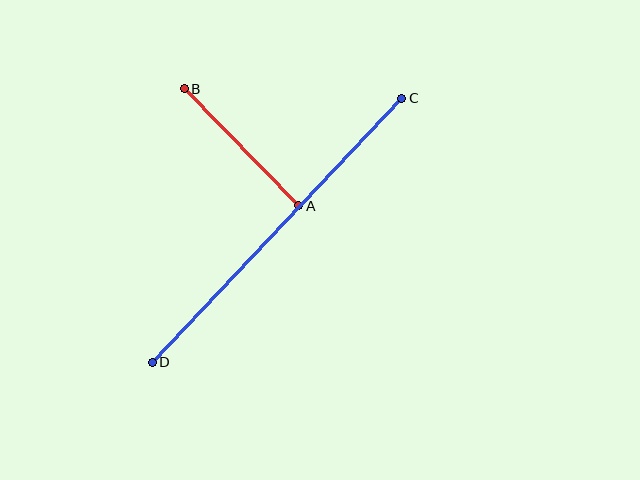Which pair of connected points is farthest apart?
Points C and D are farthest apart.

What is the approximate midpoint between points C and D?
The midpoint is at approximately (277, 230) pixels.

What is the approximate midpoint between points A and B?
The midpoint is at approximately (241, 147) pixels.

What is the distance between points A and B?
The distance is approximately 164 pixels.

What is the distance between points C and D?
The distance is approximately 363 pixels.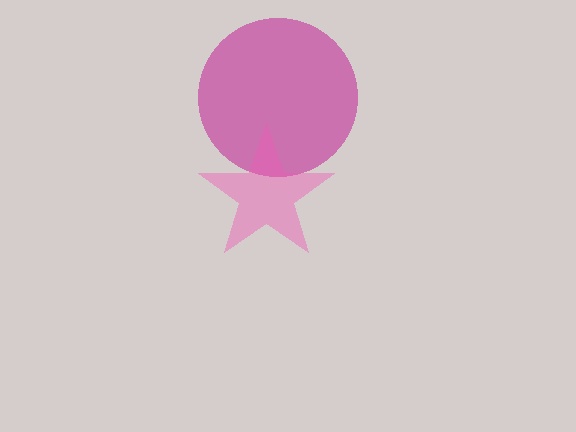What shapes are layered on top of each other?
The layered shapes are: a magenta circle, a pink star.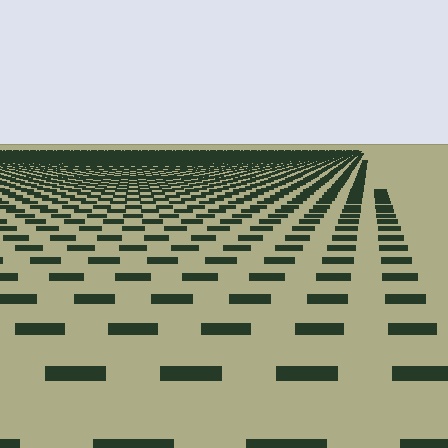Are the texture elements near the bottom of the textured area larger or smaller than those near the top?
Larger. Near the bottom, elements are closer to the viewer and appear at a bigger on-screen size.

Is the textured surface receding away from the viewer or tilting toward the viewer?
The surface is receding away from the viewer. Texture elements get smaller and denser toward the top.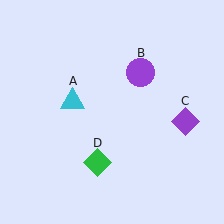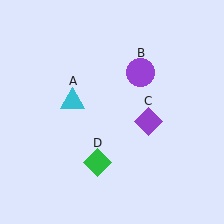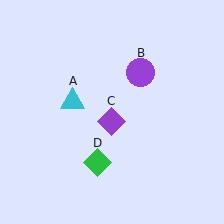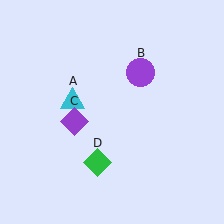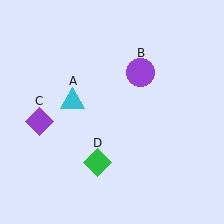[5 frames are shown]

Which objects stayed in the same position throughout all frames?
Cyan triangle (object A) and purple circle (object B) and green diamond (object D) remained stationary.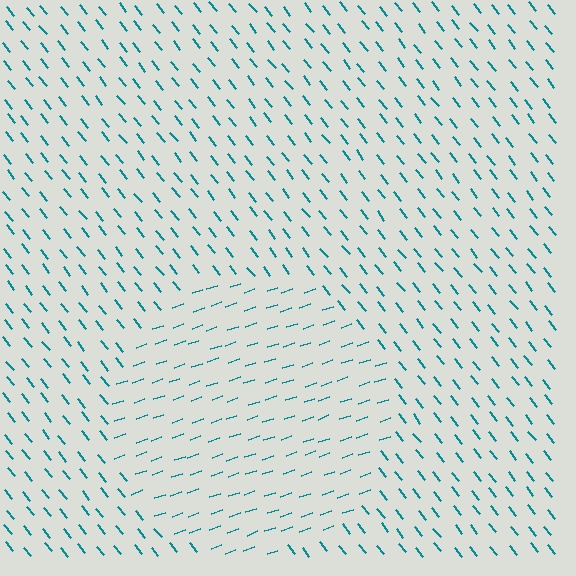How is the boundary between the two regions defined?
The boundary is defined purely by a change in line orientation (approximately 70 degrees difference). All lines are the same color and thickness.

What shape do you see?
I see a circle.